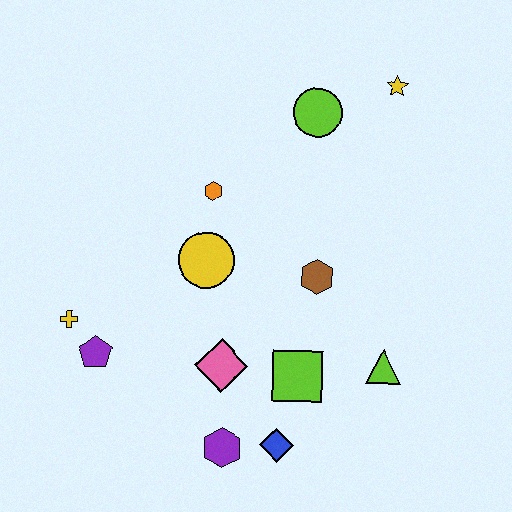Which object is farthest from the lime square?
The yellow star is farthest from the lime square.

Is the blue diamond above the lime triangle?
No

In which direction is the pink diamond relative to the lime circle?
The pink diamond is below the lime circle.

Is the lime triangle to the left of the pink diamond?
No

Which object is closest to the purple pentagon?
The yellow cross is closest to the purple pentagon.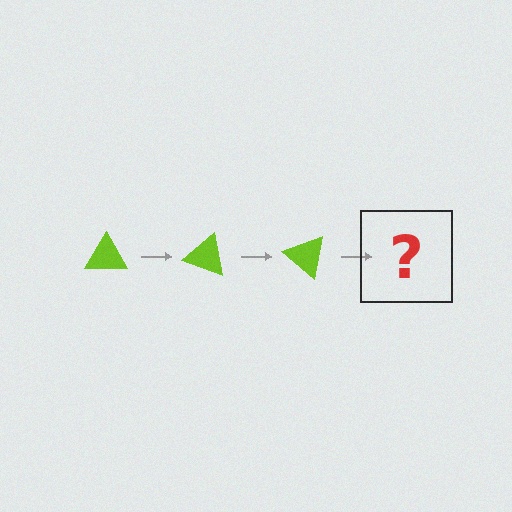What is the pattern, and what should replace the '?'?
The pattern is that the triangle rotates 20 degrees each step. The '?' should be a lime triangle rotated 60 degrees.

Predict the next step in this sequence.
The next step is a lime triangle rotated 60 degrees.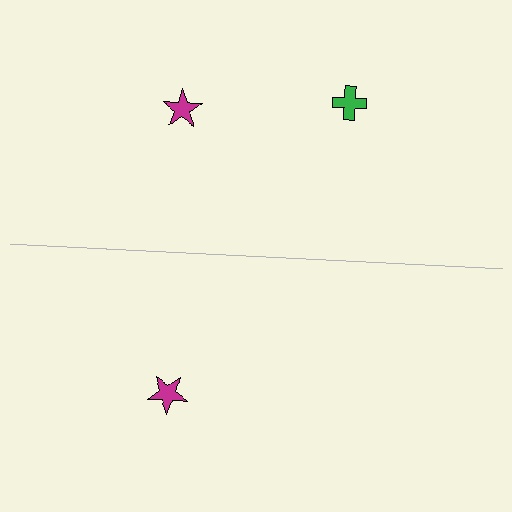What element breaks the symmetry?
A green cross is missing from the bottom side.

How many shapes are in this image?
There are 3 shapes in this image.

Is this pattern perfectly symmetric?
No, the pattern is not perfectly symmetric. A green cross is missing from the bottom side.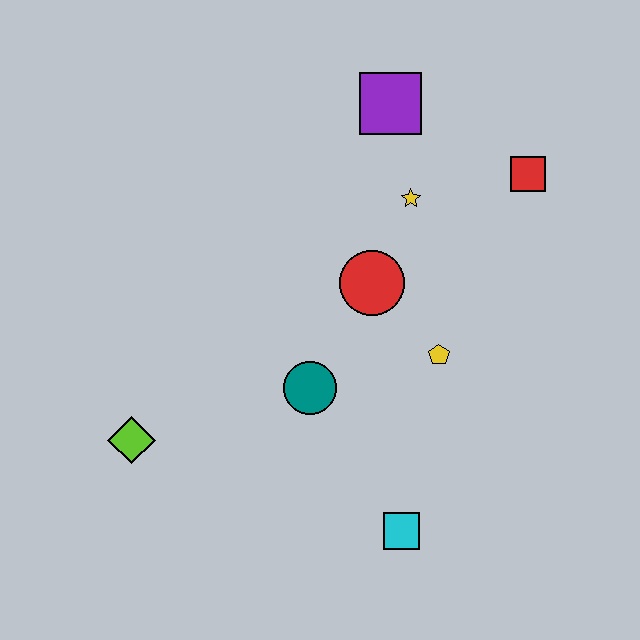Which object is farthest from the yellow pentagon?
The lime diamond is farthest from the yellow pentagon.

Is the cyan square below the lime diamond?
Yes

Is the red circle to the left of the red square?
Yes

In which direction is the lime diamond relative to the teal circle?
The lime diamond is to the left of the teal circle.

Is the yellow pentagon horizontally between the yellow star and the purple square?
No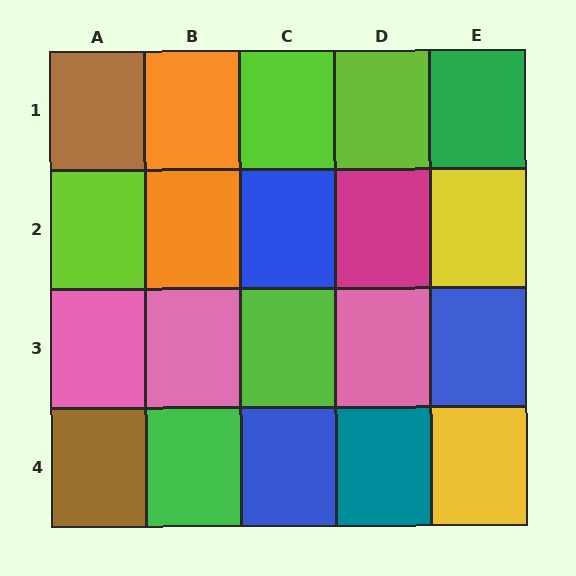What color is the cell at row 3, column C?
Lime.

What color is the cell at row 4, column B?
Green.